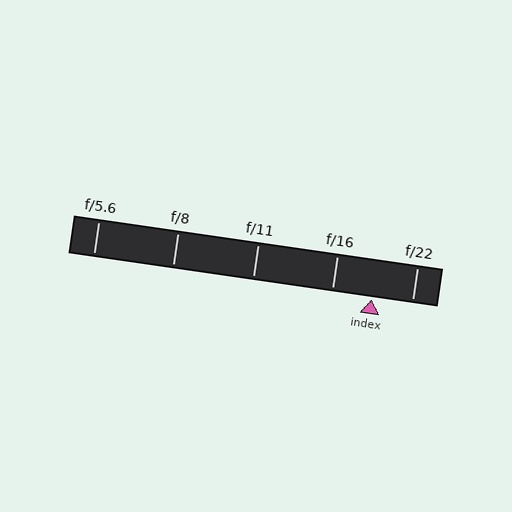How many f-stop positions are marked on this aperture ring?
There are 5 f-stop positions marked.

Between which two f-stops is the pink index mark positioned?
The index mark is between f/16 and f/22.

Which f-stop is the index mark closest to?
The index mark is closest to f/22.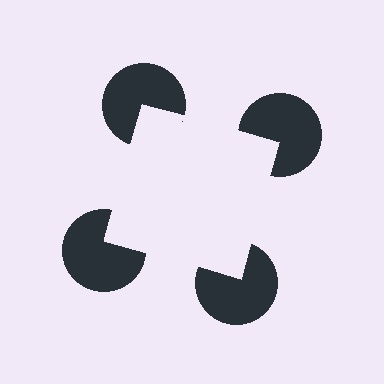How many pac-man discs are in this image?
There are 4 — one at each vertex of the illusory square.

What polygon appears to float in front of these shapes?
An illusory square — its edges are inferred from the aligned wedge cuts in the pac-man discs, not physically drawn.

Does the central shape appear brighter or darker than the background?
It typically appears slightly brighter than the background, even though no actual brightness change is drawn.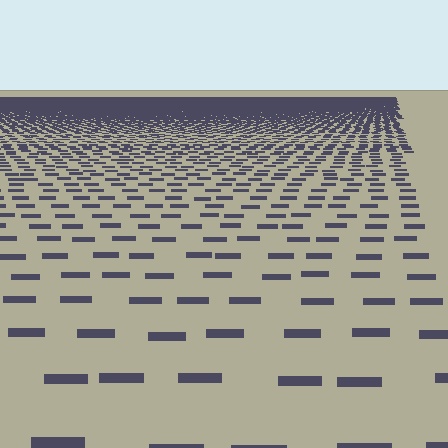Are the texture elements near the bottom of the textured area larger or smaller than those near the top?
Larger. Near the bottom, elements are closer to the viewer and appear at a bigger on-screen size.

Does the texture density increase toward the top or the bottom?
Density increases toward the top.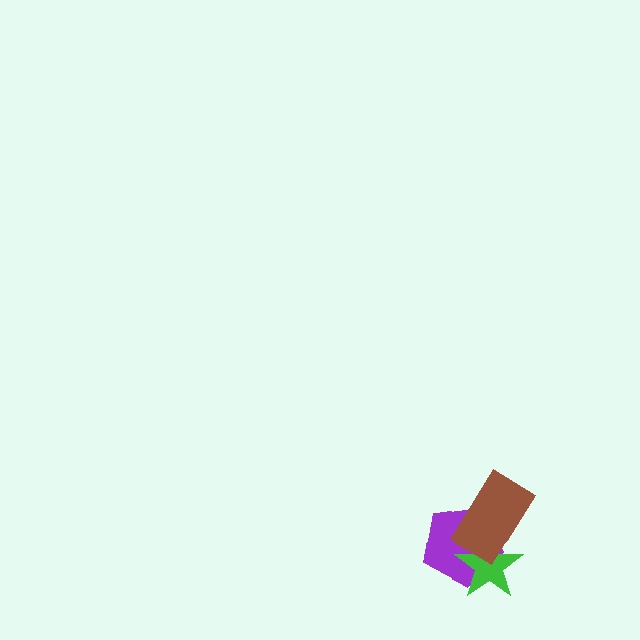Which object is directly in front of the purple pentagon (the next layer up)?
The green star is directly in front of the purple pentagon.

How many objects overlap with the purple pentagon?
2 objects overlap with the purple pentagon.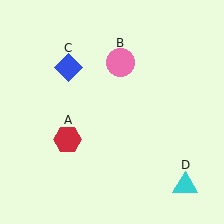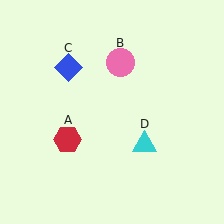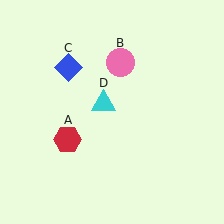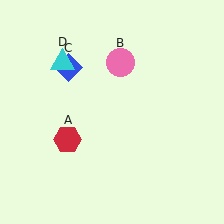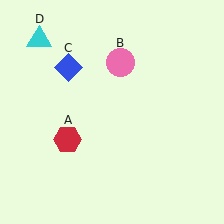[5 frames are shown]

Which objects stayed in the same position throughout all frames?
Red hexagon (object A) and pink circle (object B) and blue diamond (object C) remained stationary.